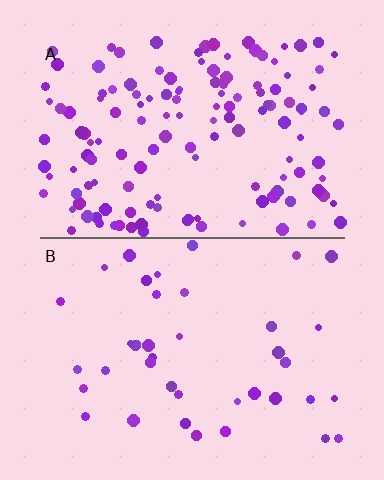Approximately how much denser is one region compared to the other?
Approximately 3.5× — region A over region B.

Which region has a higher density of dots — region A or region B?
A (the top).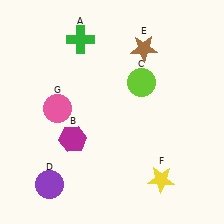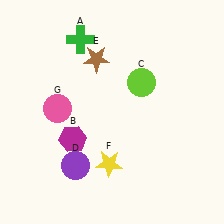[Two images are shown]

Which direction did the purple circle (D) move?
The purple circle (D) moved right.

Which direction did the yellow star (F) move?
The yellow star (F) moved left.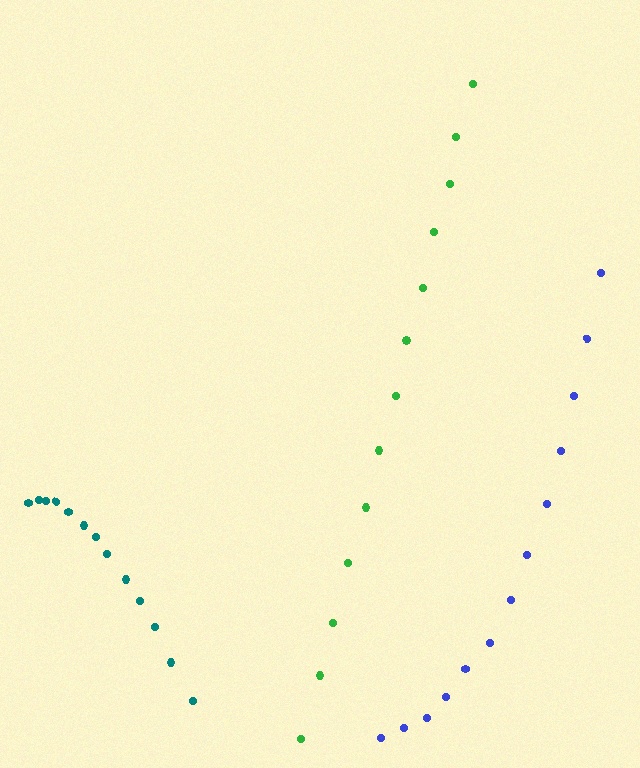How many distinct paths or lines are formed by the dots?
There are 3 distinct paths.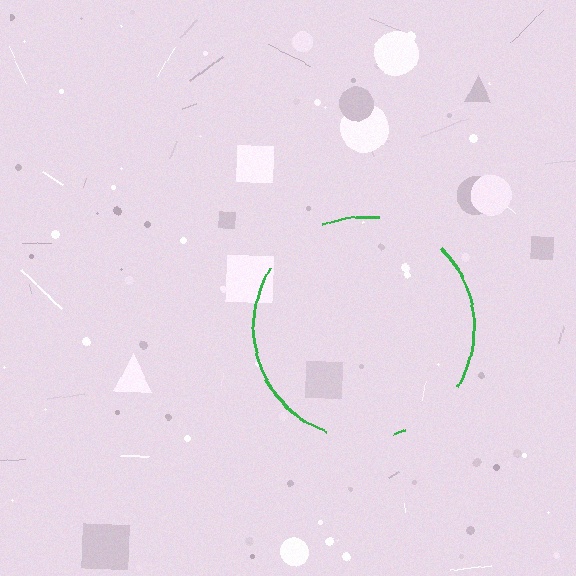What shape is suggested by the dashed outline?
The dashed outline suggests a circle.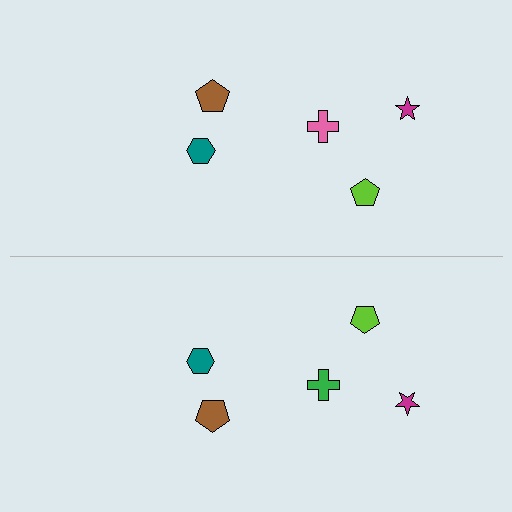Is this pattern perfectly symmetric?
No, the pattern is not perfectly symmetric. The green cross on the bottom side breaks the symmetry — its mirror counterpart is pink.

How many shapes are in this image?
There are 10 shapes in this image.